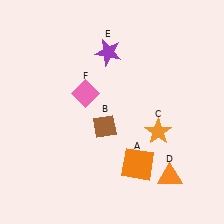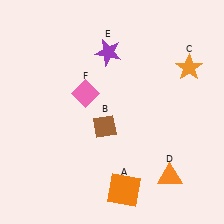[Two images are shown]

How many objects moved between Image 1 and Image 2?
2 objects moved between the two images.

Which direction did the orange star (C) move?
The orange star (C) moved up.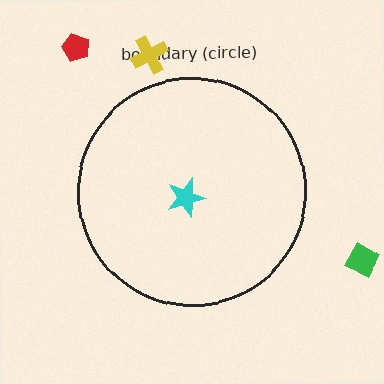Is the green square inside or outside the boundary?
Outside.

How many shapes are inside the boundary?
1 inside, 3 outside.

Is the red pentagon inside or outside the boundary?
Outside.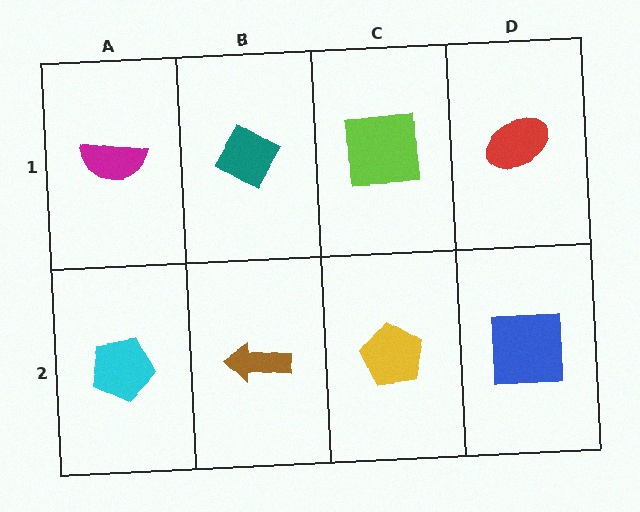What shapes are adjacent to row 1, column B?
A brown arrow (row 2, column B), a magenta semicircle (row 1, column A), a lime square (row 1, column C).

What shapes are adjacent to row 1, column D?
A blue square (row 2, column D), a lime square (row 1, column C).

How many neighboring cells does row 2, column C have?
3.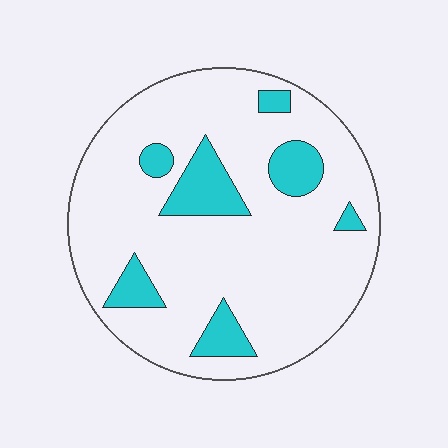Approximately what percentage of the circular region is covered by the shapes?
Approximately 15%.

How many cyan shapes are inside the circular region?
7.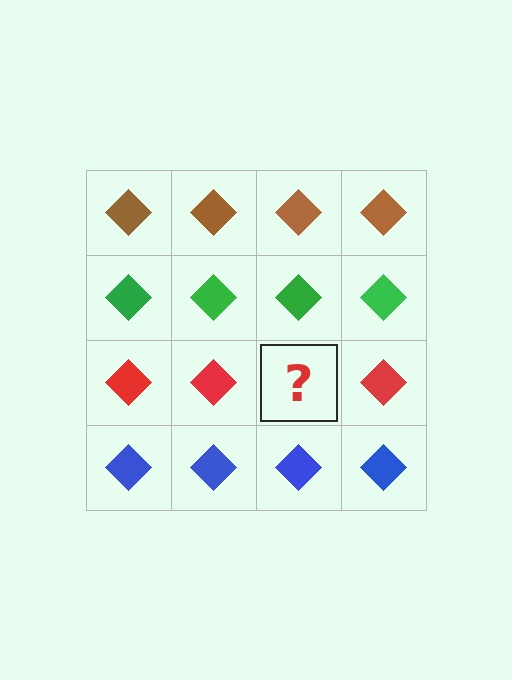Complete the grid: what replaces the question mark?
The question mark should be replaced with a red diamond.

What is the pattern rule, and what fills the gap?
The rule is that each row has a consistent color. The gap should be filled with a red diamond.